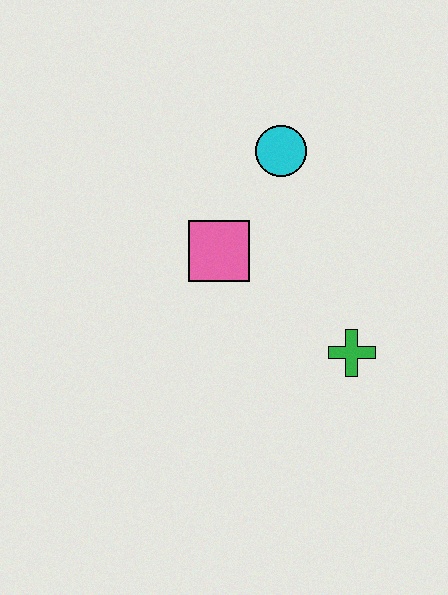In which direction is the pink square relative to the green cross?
The pink square is to the left of the green cross.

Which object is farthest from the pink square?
The green cross is farthest from the pink square.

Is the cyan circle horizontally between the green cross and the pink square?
Yes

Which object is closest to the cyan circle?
The pink square is closest to the cyan circle.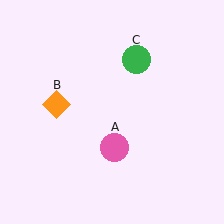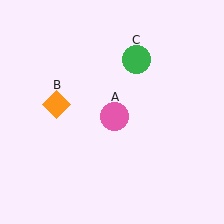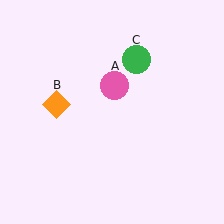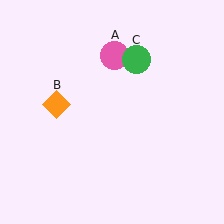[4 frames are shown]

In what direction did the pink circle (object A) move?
The pink circle (object A) moved up.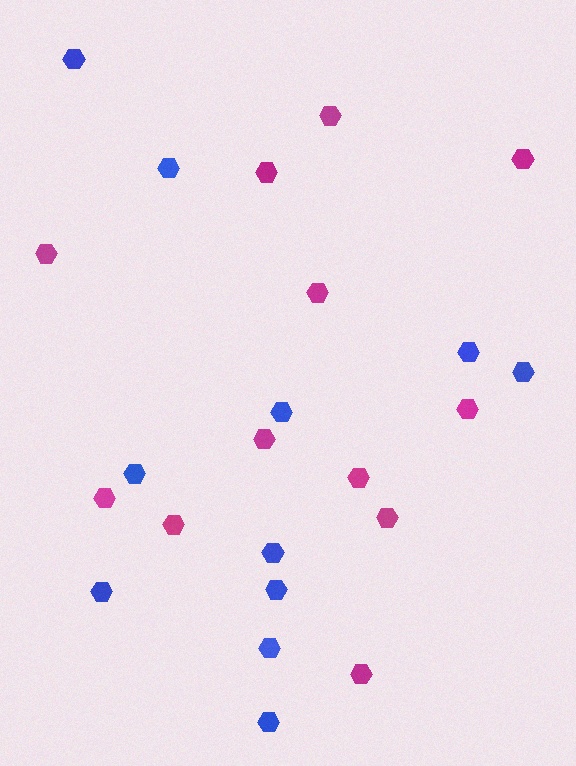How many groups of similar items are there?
There are 2 groups: one group of blue hexagons (11) and one group of magenta hexagons (12).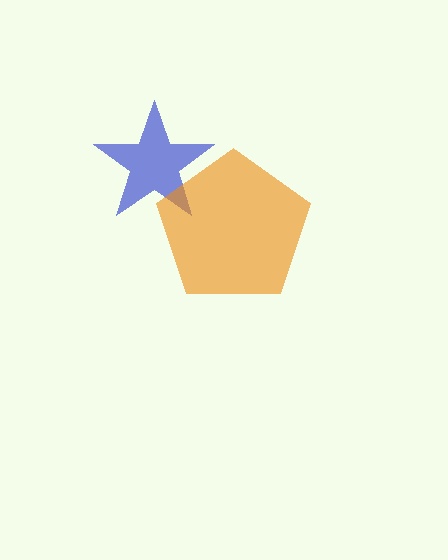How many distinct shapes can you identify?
There are 2 distinct shapes: a blue star, an orange pentagon.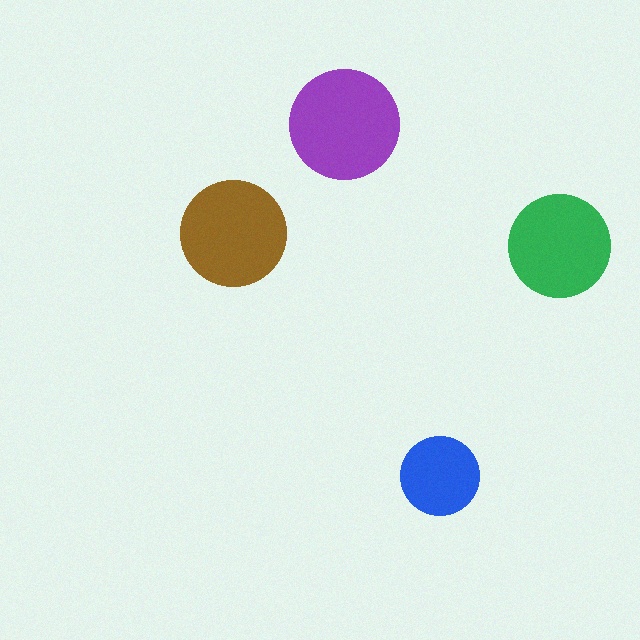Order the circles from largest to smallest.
the purple one, the brown one, the green one, the blue one.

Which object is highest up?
The purple circle is topmost.